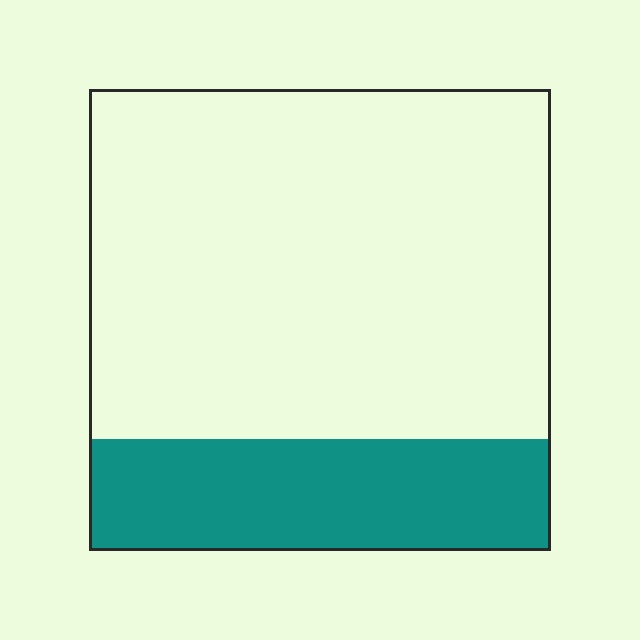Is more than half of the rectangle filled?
No.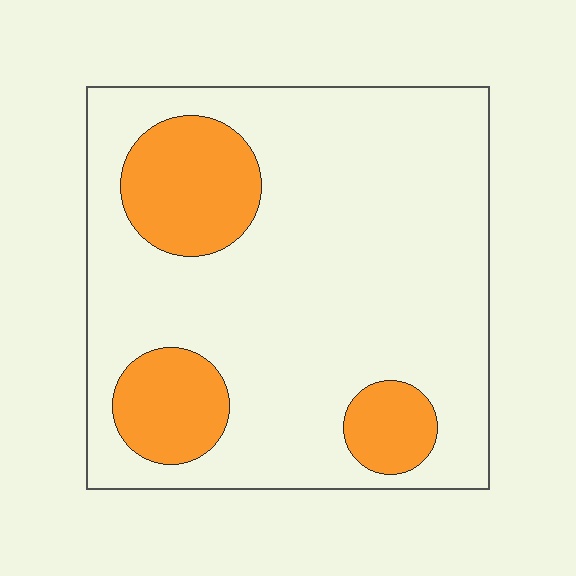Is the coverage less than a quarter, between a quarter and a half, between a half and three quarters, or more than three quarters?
Less than a quarter.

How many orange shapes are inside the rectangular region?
3.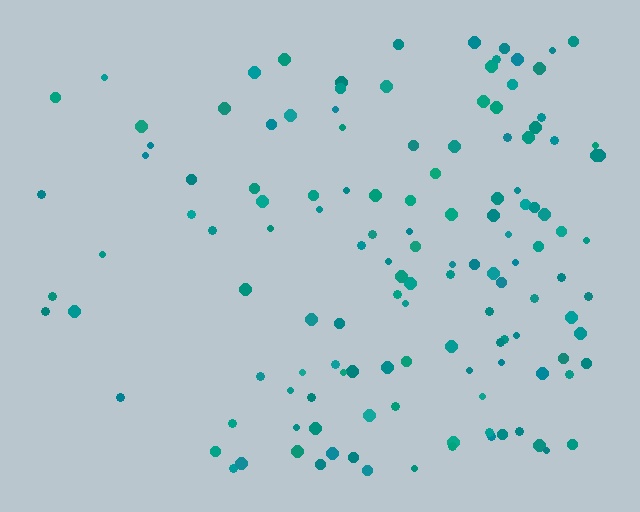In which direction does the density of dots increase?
From left to right, with the right side densest.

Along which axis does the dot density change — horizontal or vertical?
Horizontal.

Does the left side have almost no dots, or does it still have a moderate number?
Still a moderate number, just noticeably fewer than the right.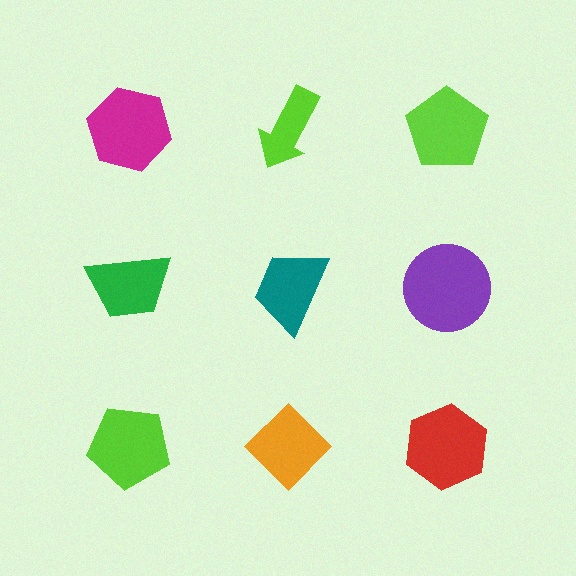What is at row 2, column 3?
A purple circle.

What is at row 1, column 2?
A lime arrow.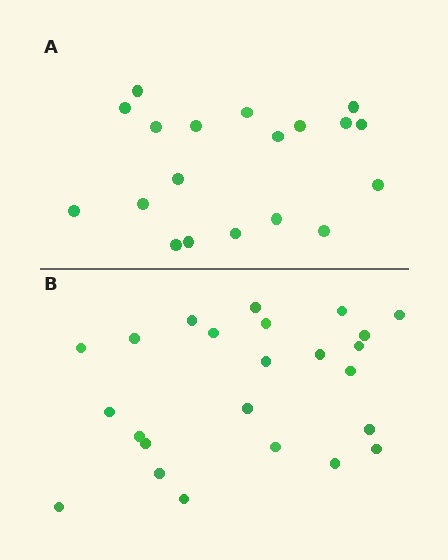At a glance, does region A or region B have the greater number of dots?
Region B (the bottom region) has more dots.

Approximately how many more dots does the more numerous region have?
Region B has about 5 more dots than region A.